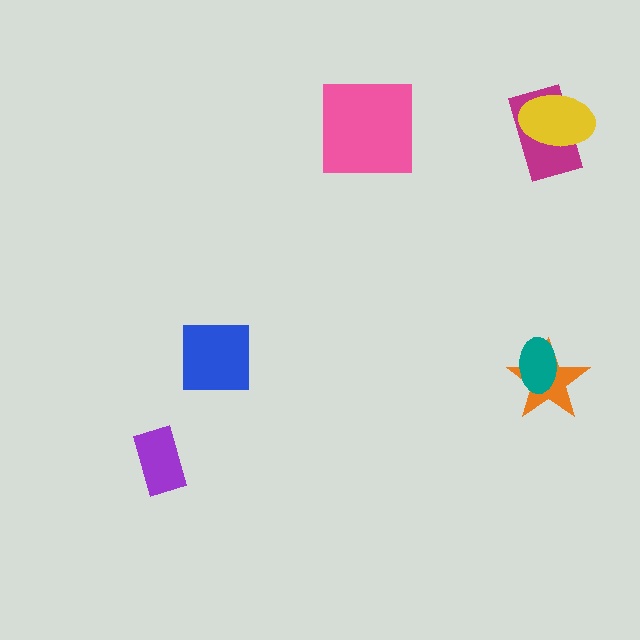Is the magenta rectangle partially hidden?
Yes, it is partially covered by another shape.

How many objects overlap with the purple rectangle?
0 objects overlap with the purple rectangle.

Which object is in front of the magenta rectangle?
The yellow ellipse is in front of the magenta rectangle.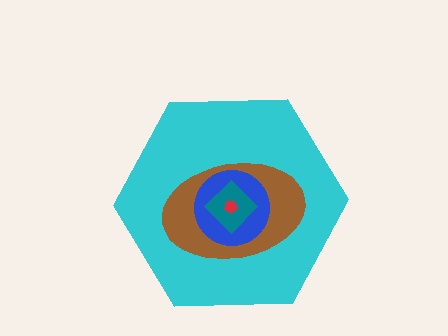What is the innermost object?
The red pentagon.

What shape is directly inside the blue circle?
The teal diamond.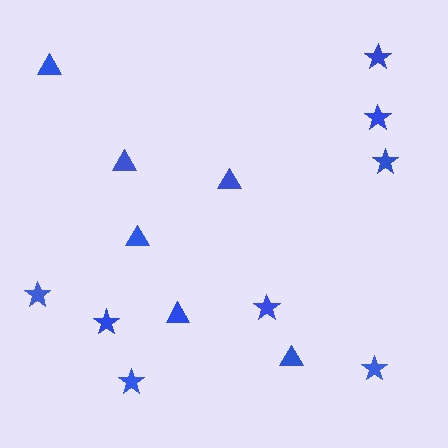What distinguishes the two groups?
There are 2 groups: one group of stars (8) and one group of triangles (6).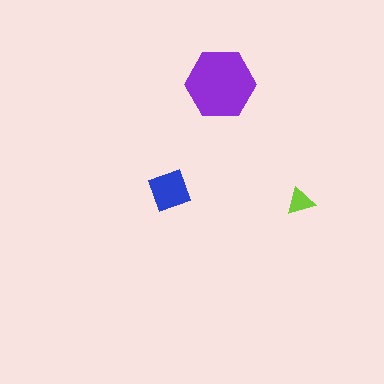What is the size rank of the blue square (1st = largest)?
2nd.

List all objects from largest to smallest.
The purple hexagon, the blue square, the lime triangle.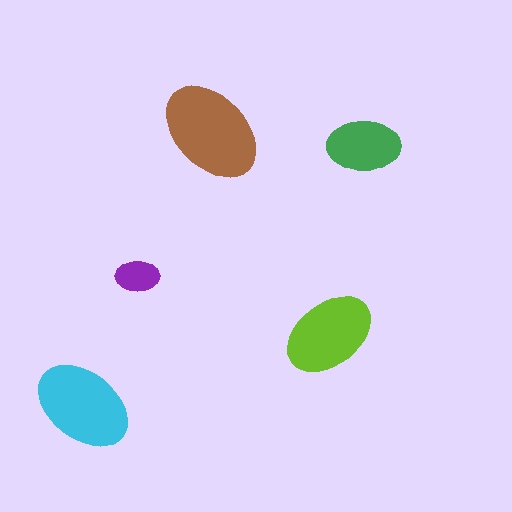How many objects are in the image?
There are 5 objects in the image.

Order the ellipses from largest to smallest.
the brown one, the cyan one, the lime one, the green one, the purple one.